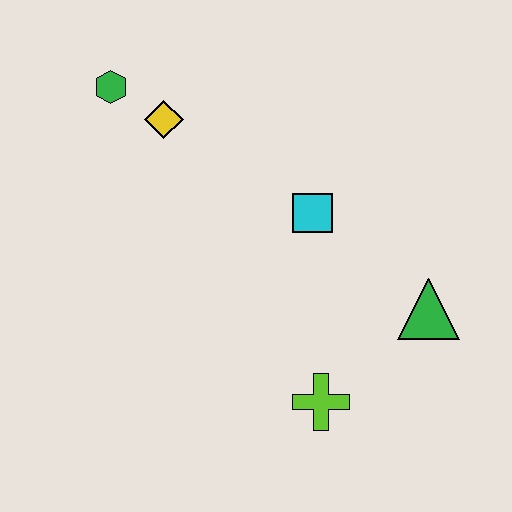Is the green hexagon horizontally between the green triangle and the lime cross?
No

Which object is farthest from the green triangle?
The green hexagon is farthest from the green triangle.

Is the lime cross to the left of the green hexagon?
No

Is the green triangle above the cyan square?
No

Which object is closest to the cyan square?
The green triangle is closest to the cyan square.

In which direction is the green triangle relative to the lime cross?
The green triangle is to the right of the lime cross.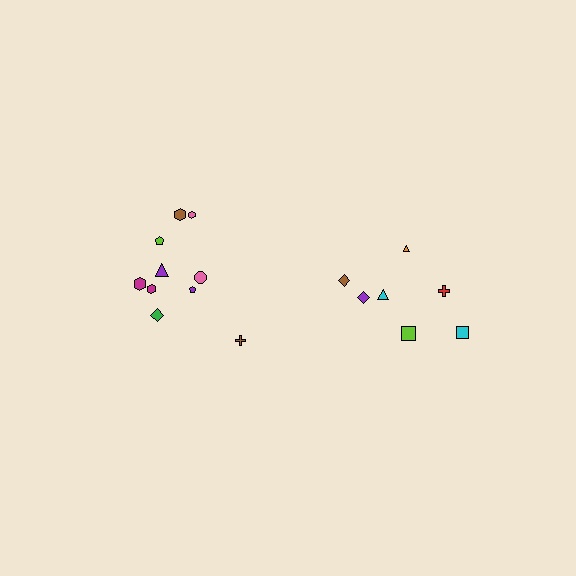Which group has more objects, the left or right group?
The left group.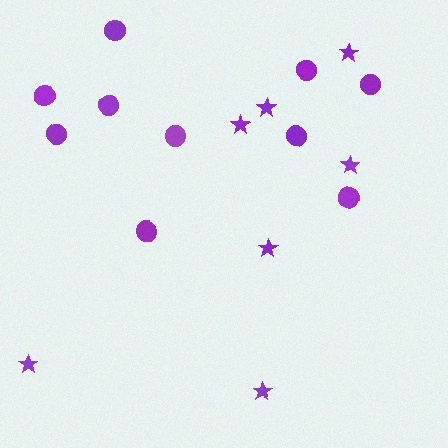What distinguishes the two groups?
There are 2 groups: one group of stars (7) and one group of circles (10).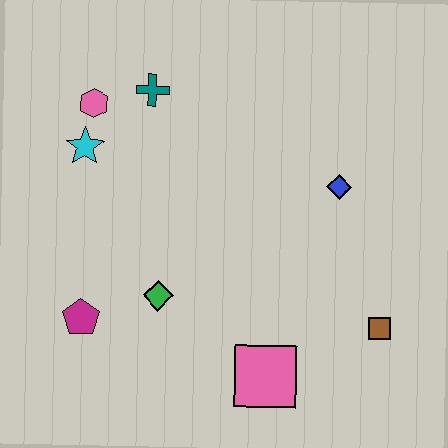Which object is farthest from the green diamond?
The brown square is farthest from the green diamond.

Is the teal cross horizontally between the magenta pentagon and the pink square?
Yes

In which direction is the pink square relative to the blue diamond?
The pink square is below the blue diamond.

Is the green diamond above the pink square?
Yes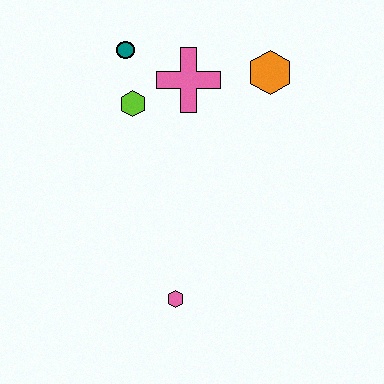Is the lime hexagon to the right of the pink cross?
No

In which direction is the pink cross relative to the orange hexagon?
The pink cross is to the left of the orange hexagon.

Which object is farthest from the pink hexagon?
The teal circle is farthest from the pink hexagon.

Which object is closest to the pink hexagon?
The lime hexagon is closest to the pink hexagon.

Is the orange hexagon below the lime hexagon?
No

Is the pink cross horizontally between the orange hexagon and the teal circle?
Yes